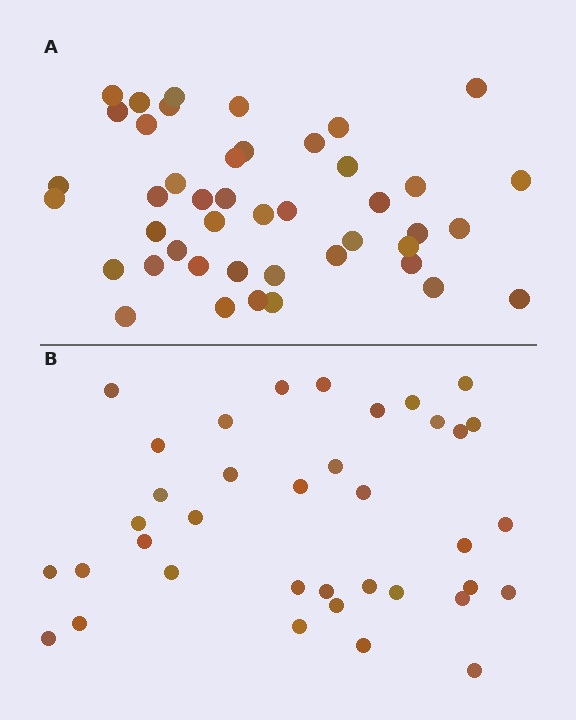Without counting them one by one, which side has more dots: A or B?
Region A (the top region) has more dots.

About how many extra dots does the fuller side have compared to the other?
Region A has roughly 8 or so more dots than region B.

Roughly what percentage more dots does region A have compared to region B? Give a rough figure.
About 20% more.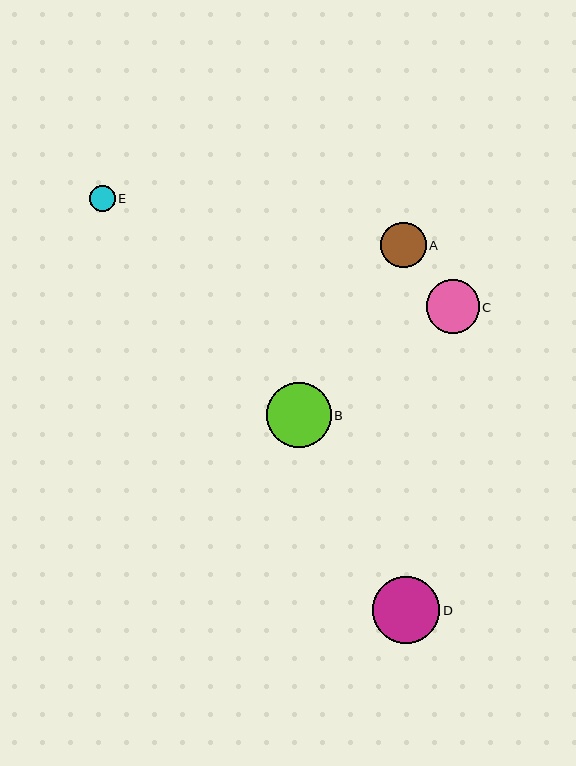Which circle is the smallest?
Circle E is the smallest with a size of approximately 26 pixels.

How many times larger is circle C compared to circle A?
Circle C is approximately 1.2 times the size of circle A.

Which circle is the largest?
Circle D is the largest with a size of approximately 67 pixels.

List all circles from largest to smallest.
From largest to smallest: D, B, C, A, E.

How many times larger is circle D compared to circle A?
Circle D is approximately 1.5 times the size of circle A.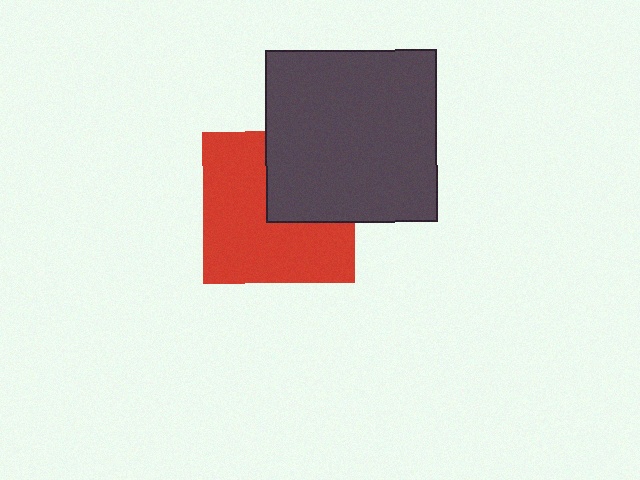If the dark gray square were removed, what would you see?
You would see the complete red square.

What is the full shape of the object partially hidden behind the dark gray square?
The partially hidden object is a red square.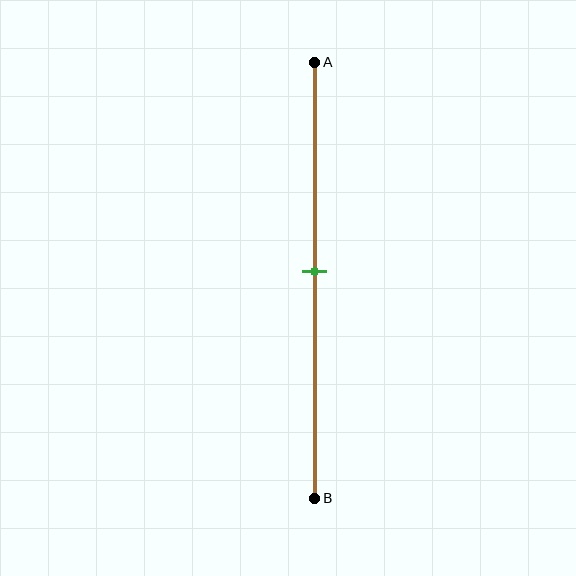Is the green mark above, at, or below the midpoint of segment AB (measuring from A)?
The green mark is approximately at the midpoint of segment AB.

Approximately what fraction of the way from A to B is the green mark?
The green mark is approximately 50% of the way from A to B.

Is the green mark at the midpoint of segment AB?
Yes, the mark is approximately at the midpoint.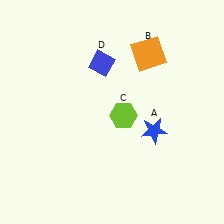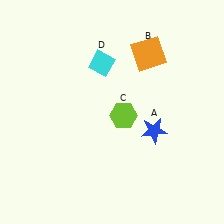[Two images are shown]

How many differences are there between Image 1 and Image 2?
There is 1 difference between the two images.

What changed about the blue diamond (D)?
In Image 1, D is blue. In Image 2, it changed to cyan.